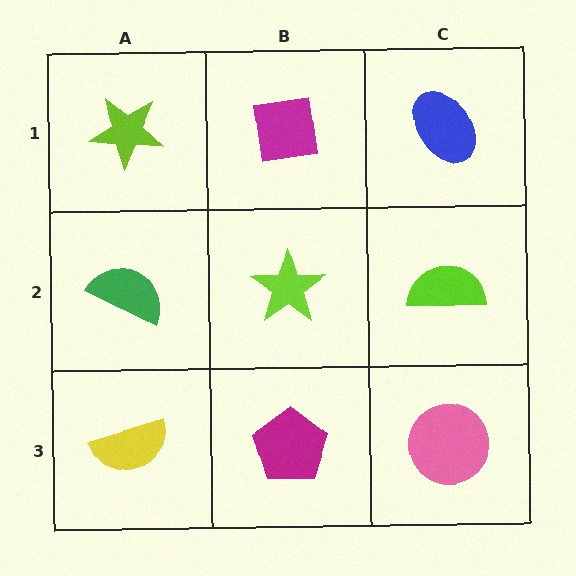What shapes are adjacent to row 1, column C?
A lime semicircle (row 2, column C), a magenta square (row 1, column B).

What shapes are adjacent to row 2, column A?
A lime star (row 1, column A), a yellow semicircle (row 3, column A), a lime star (row 2, column B).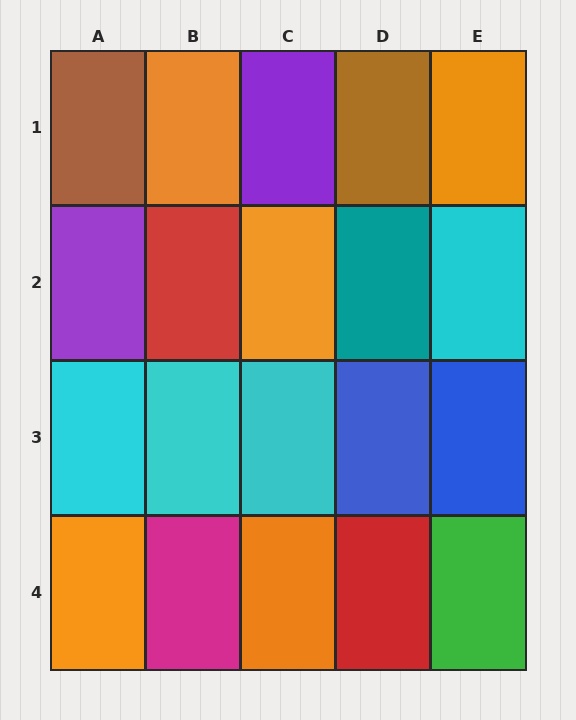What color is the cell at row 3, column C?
Cyan.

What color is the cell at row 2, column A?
Purple.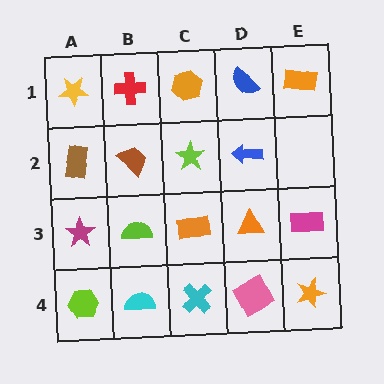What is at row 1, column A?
A yellow star.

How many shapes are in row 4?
5 shapes.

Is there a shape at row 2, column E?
No, that cell is empty.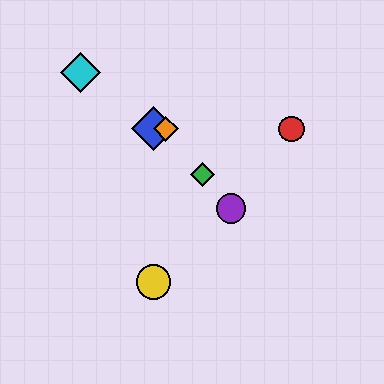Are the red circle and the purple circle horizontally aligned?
No, the red circle is at y≈129 and the purple circle is at y≈208.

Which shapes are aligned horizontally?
The red circle, the blue diamond, the orange diamond are aligned horizontally.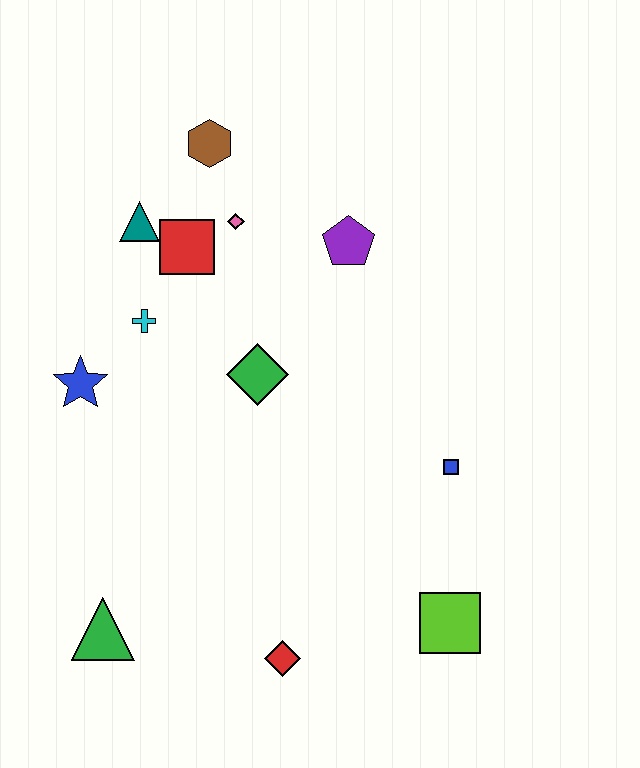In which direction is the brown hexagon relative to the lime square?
The brown hexagon is above the lime square.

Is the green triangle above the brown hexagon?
No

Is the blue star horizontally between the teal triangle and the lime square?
No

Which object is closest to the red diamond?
The lime square is closest to the red diamond.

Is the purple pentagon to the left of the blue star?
No